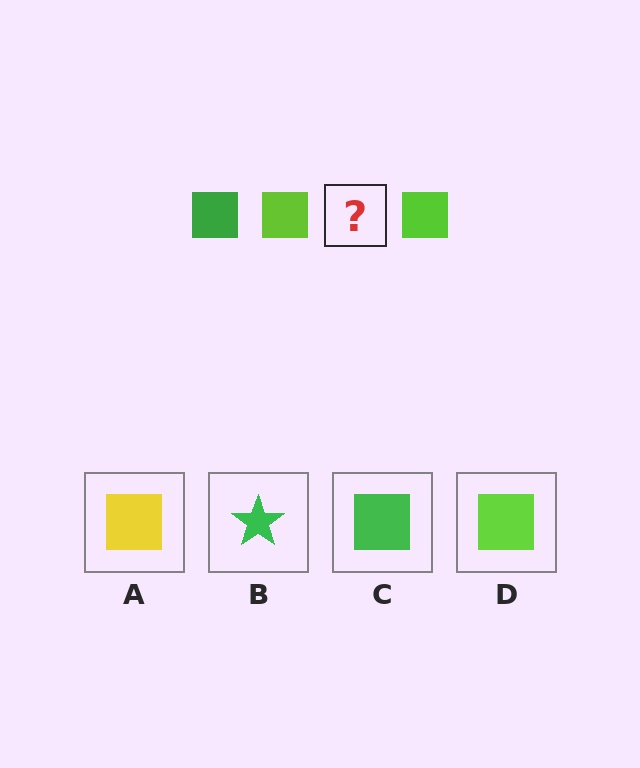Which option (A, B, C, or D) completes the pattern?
C.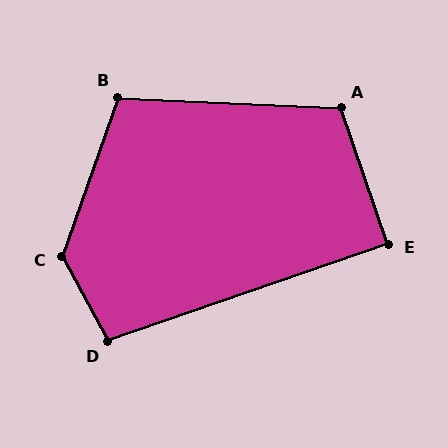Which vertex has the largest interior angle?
C, at approximately 133 degrees.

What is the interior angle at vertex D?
Approximately 99 degrees (obtuse).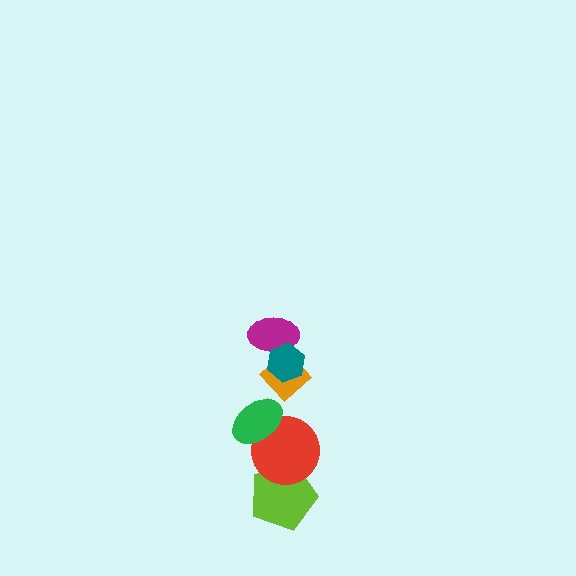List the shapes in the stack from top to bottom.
From top to bottom: the teal hexagon, the magenta ellipse, the orange diamond, the green ellipse, the red circle, the lime pentagon.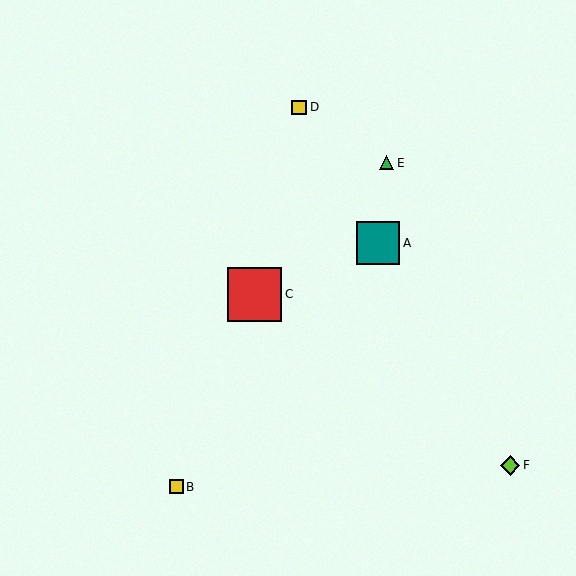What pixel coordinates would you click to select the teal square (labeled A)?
Click at (378, 243) to select the teal square A.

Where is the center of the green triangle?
The center of the green triangle is at (386, 163).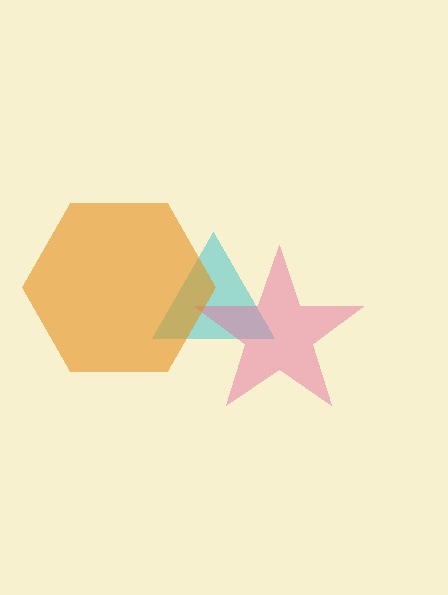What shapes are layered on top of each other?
The layered shapes are: a cyan triangle, a pink star, an orange hexagon.